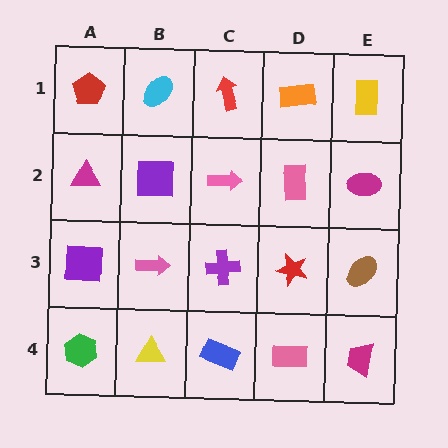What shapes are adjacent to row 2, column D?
An orange rectangle (row 1, column D), a red star (row 3, column D), a pink arrow (row 2, column C), a magenta ellipse (row 2, column E).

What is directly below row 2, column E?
A brown ellipse.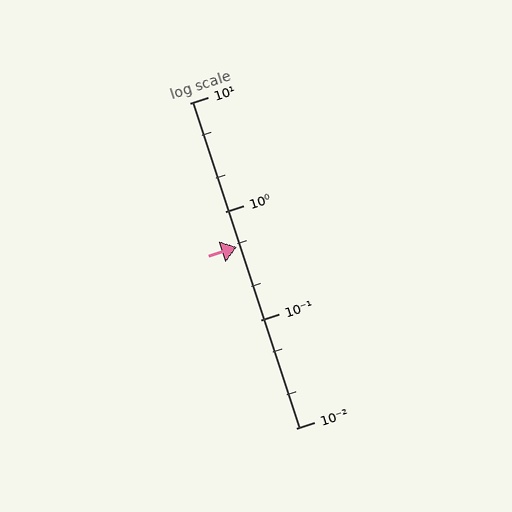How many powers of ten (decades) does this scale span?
The scale spans 3 decades, from 0.01 to 10.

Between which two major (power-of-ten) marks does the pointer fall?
The pointer is between 0.1 and 1.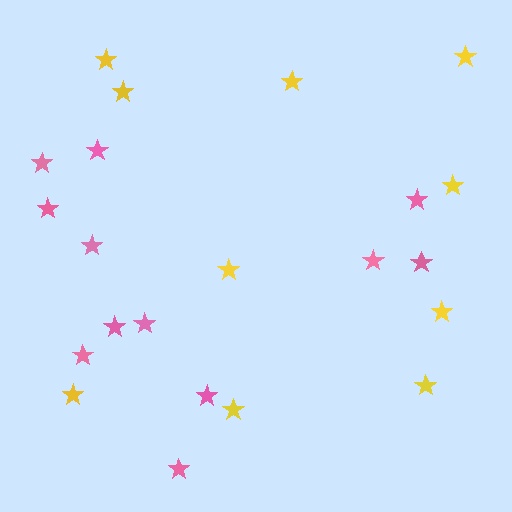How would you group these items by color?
There are 2 groups: one group of yellow stars (10) and one group of pink stars (12).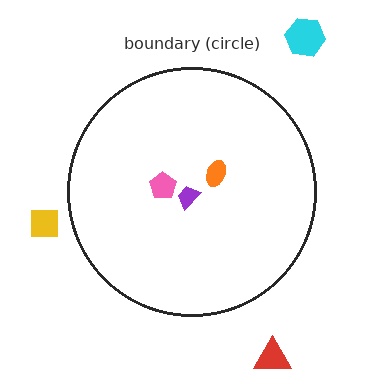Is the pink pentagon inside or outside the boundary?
Inside.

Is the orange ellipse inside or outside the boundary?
Inside.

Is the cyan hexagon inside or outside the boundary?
Outside.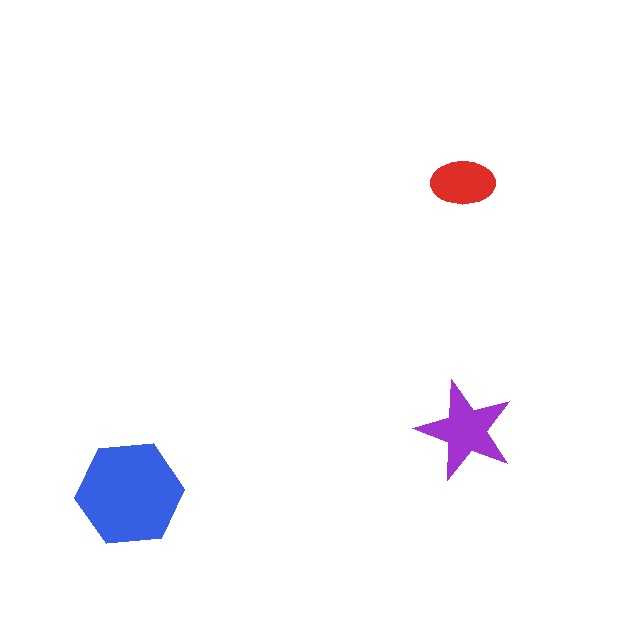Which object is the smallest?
The red ellipse.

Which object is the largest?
The blue hexagon.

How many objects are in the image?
There are 3 objects in the image.